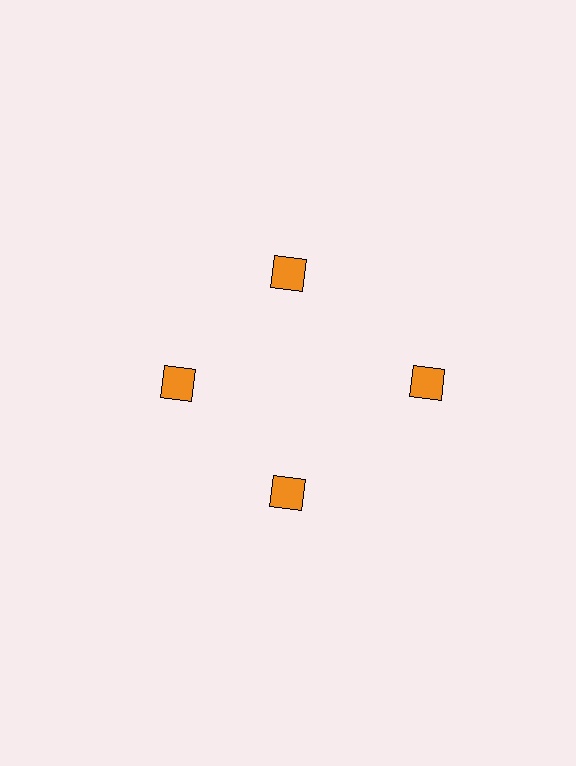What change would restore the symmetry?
The symmetry would be restored by moving it inward, back onto the ring so that all 4 squares sit at equal angles and equal distance from the center.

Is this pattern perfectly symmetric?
No. The 4 orange squares are arranged in a ring, but one element near the 3 o'clock position is pushed outward from the center, breaking the 4-fold rotational symmetry.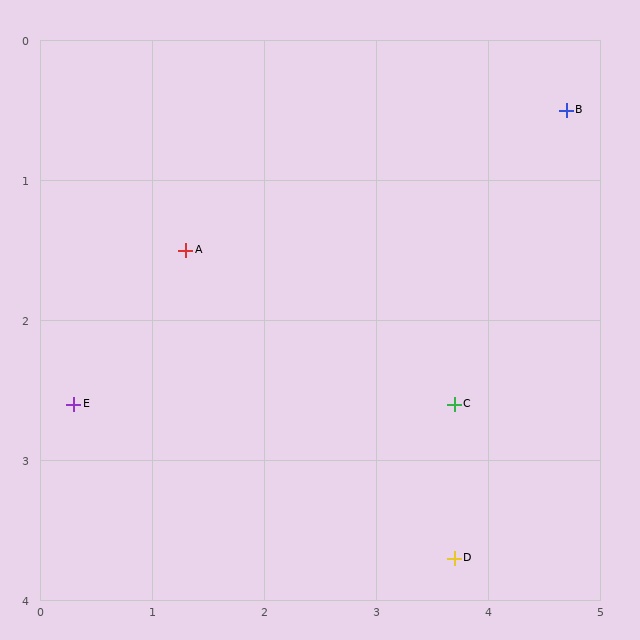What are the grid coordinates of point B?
Point B is at approximately (4.7, 0.5).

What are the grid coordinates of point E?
Point E is at approximately (0.3, 2.6).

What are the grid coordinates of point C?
Point C is at approximately (3.7, 2.6).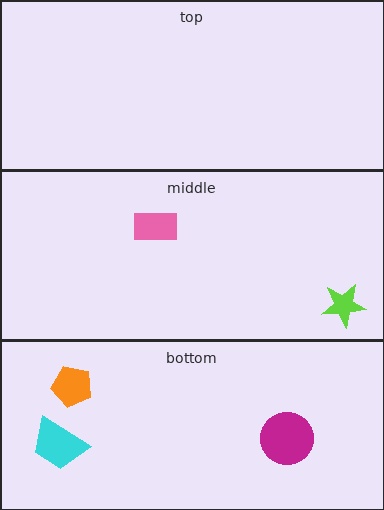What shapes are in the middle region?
The lime star, the pink rectangle.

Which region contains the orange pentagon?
The bottom region.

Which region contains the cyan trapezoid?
The bottom region.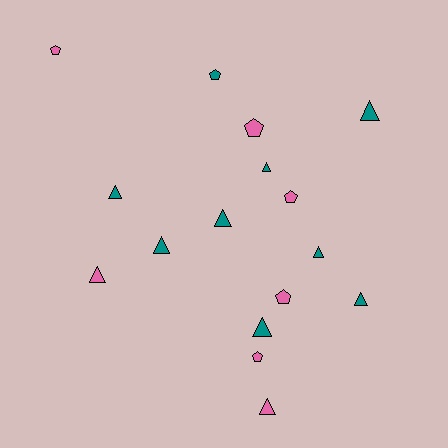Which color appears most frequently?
Teal, with 9 objects.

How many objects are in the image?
There are 16 objects.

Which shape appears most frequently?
Triangle, with 10 objects.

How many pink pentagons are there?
There are 5 pink pentagons.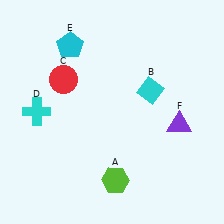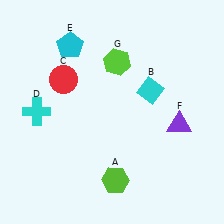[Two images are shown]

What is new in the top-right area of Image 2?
A lime hexagon (G) was added in the top-right area of Image 2.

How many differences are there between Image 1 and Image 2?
There is 1 difference between the two images.